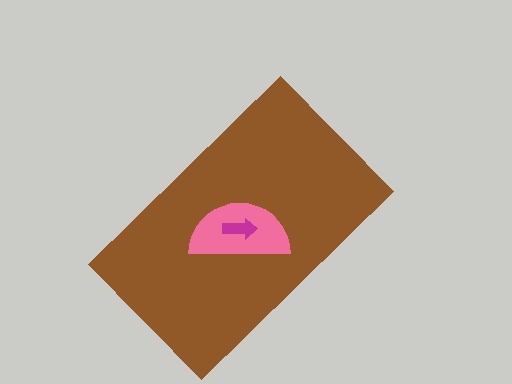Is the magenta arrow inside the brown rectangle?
Yes.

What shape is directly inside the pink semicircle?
The magenta arrow.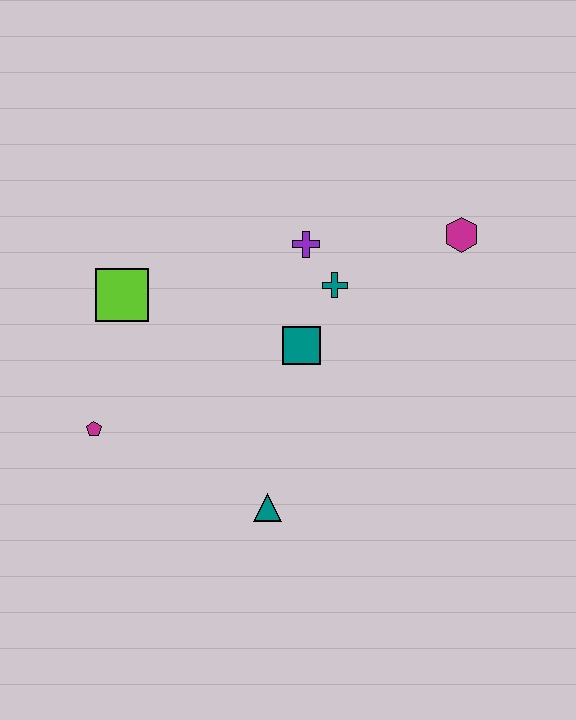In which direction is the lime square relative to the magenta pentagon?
The lime square is above the magenta pentagon.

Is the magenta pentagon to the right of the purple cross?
No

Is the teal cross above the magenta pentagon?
Yes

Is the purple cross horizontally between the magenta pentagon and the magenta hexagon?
Yes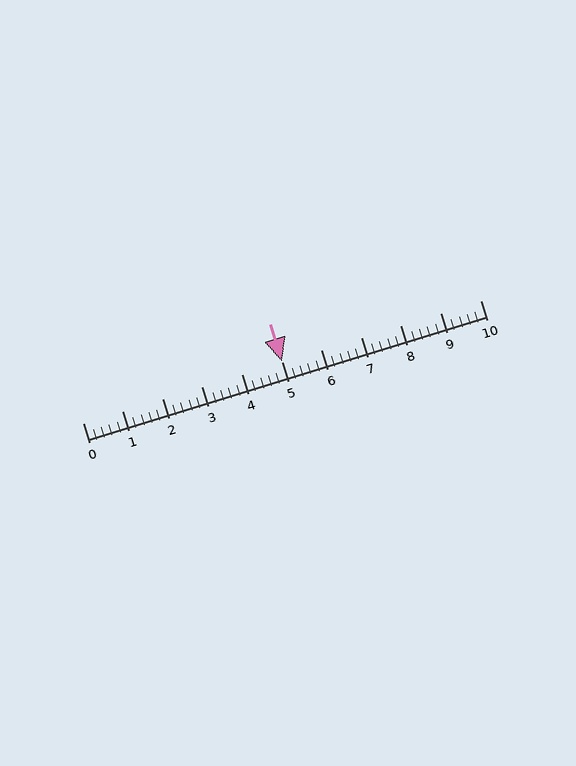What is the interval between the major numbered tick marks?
The major tick marks are spaced 1 units apart.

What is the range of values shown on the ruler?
The ruler shows values from 0 to 10.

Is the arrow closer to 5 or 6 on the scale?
The arrow is closer to 5.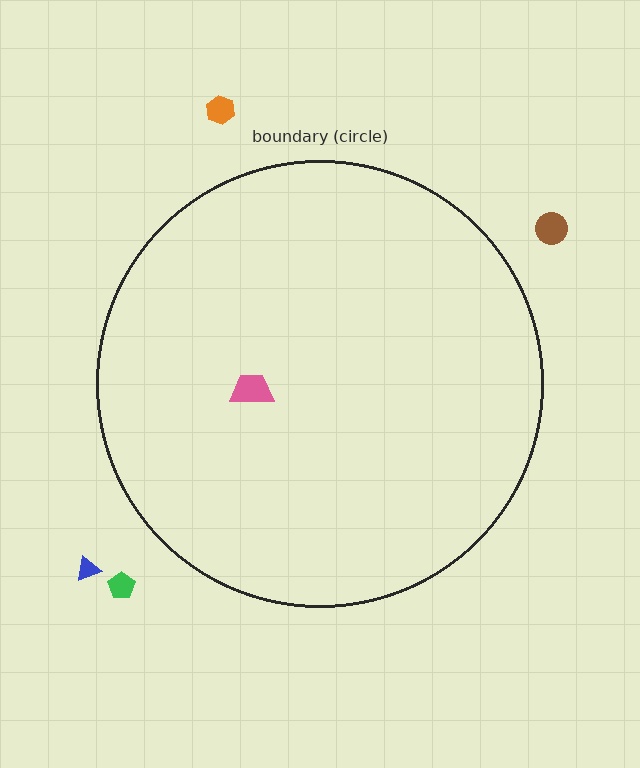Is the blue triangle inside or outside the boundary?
Outside.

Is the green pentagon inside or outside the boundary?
Outside.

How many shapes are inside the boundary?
1 inside, 4 outside.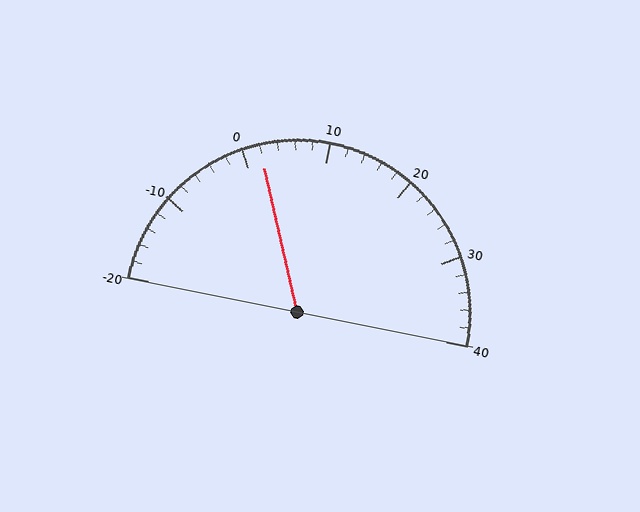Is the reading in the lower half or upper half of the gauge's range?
The reading is in the lower half of the range (-20 to 40).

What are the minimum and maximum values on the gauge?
The gauge ranges from -20 to 40.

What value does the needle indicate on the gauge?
The needle indicates approximately 2.